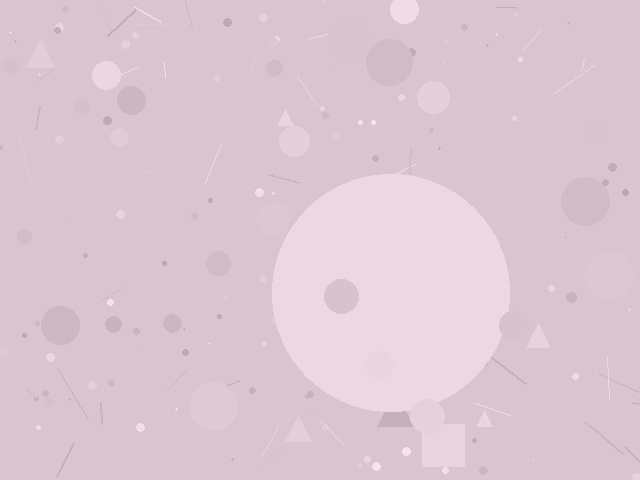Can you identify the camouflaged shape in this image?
The camouflaged shape is a circle.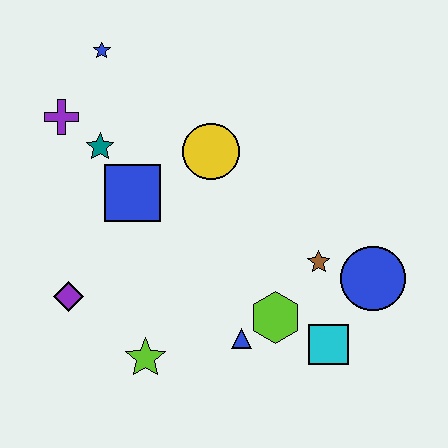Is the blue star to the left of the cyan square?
Yes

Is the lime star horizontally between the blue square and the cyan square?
Yes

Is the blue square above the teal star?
No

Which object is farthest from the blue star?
The cyan square is farthest from the blue star.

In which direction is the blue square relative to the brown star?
The blue square is to the left of the brown star.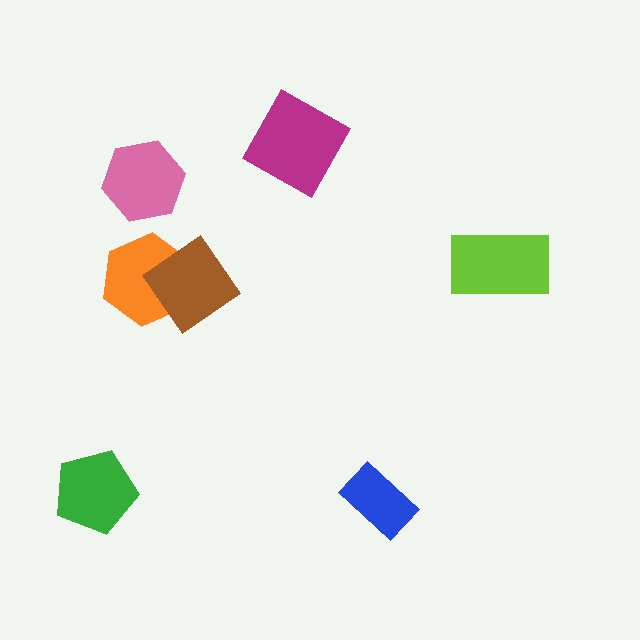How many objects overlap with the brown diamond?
1 object overlaps with the brown diamond.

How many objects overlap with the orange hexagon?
1 object overlaps with the orange hexagon.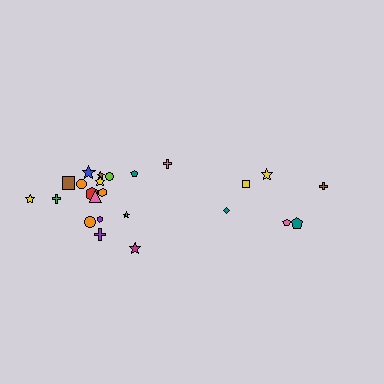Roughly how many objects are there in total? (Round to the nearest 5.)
Roughly 25 objects in total.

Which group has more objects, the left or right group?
The left group.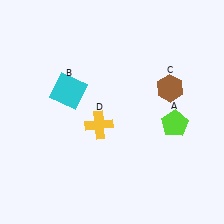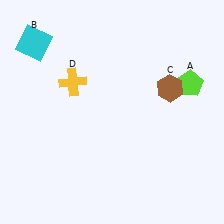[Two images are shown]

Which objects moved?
The objects that moved are: the lime pentagon (A), the cyan square (B), the yellow cross (D).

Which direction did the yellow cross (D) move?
The yellow cross (D) moved up.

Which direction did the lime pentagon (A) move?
The lime pentagon (A) moved up.